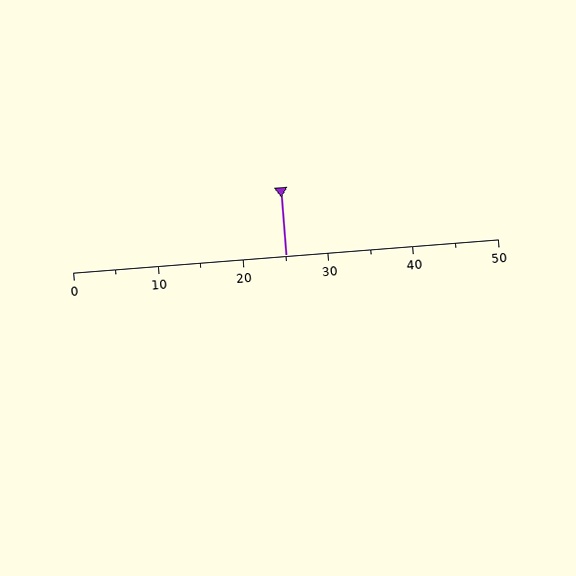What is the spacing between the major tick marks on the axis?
The major ticks are spaced 10 apart.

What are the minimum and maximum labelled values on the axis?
The axis runs from 0 to 50.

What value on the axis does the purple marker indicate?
The marker indicates approximately 25.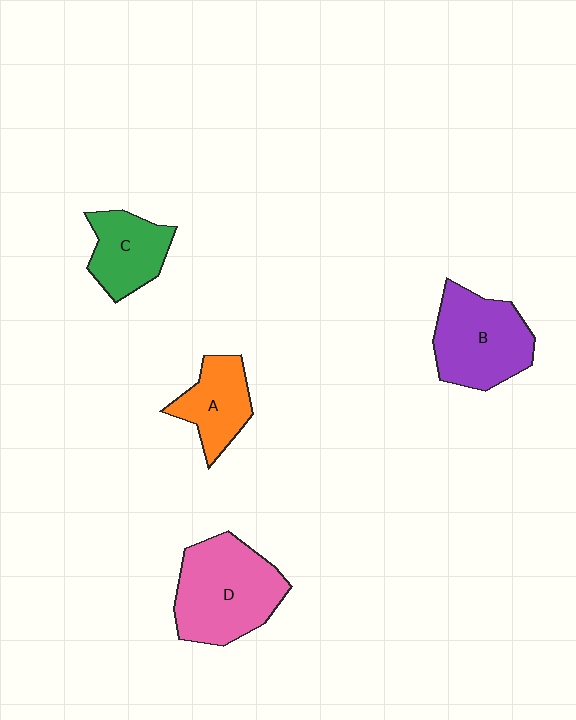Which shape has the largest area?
Shape D (pink).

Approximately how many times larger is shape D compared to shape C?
Approximately 1.7 times.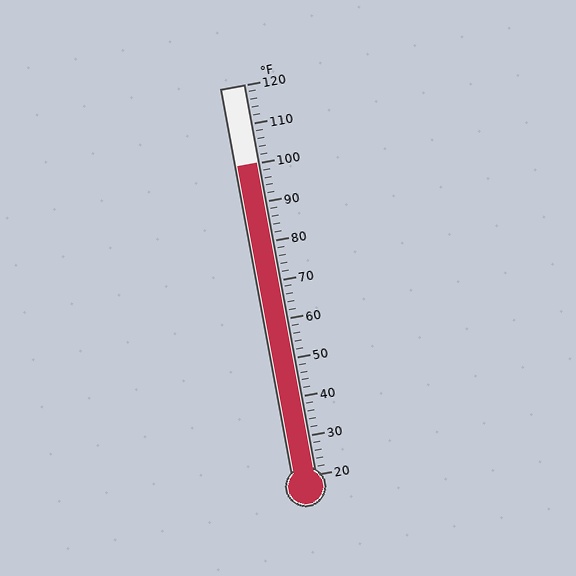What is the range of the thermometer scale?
The thermometer scale ranges from 20°F to 120°F.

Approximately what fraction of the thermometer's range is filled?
The thermometer is filled to approximately 80% of its range.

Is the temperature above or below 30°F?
The temperature is above 30°F.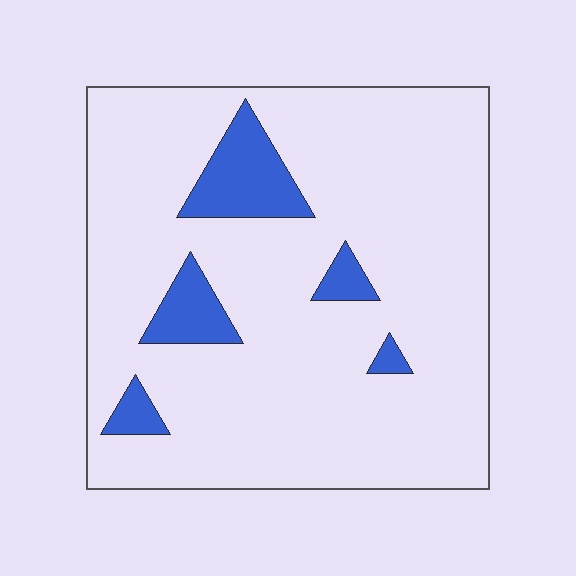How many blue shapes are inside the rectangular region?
5.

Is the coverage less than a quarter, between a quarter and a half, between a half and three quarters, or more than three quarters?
Less than a quarter.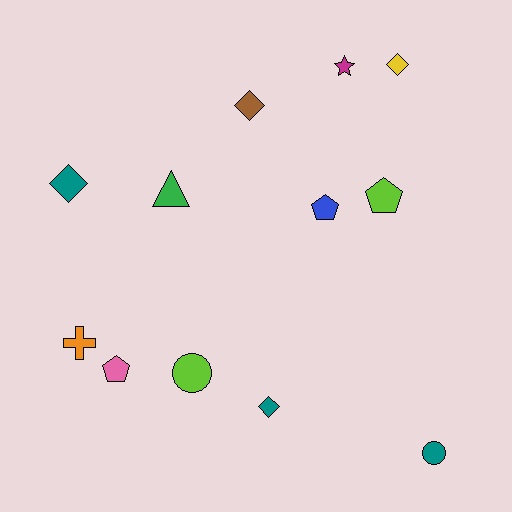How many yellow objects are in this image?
There is 1 yellow object.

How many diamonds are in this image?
There are 4 diamonds.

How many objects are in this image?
There are 12 objects.